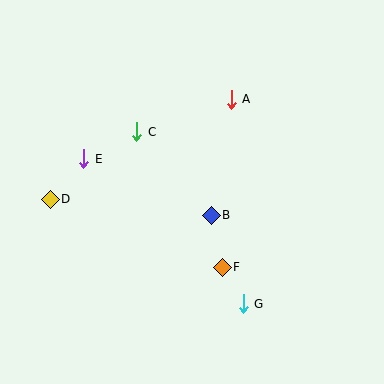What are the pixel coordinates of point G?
Point G is at (243, 304).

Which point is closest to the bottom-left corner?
Point D is closest to the bottom-left corner.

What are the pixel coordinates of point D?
Point D is at (50, 199).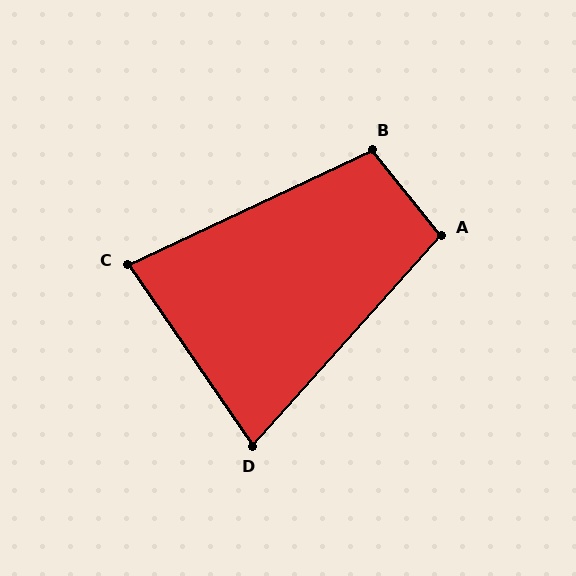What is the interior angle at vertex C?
Approximately 81 degrees (acute).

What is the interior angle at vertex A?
Approximately 99 degrees (obtuse).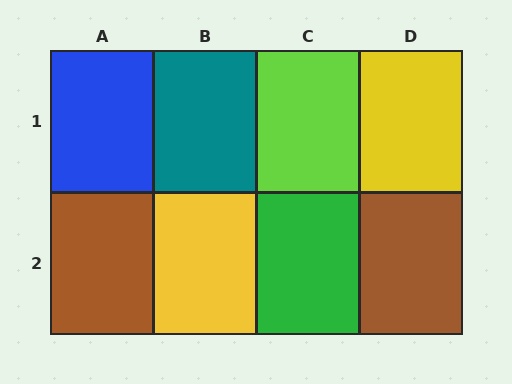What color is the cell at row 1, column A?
Blue.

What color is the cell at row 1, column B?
Teal.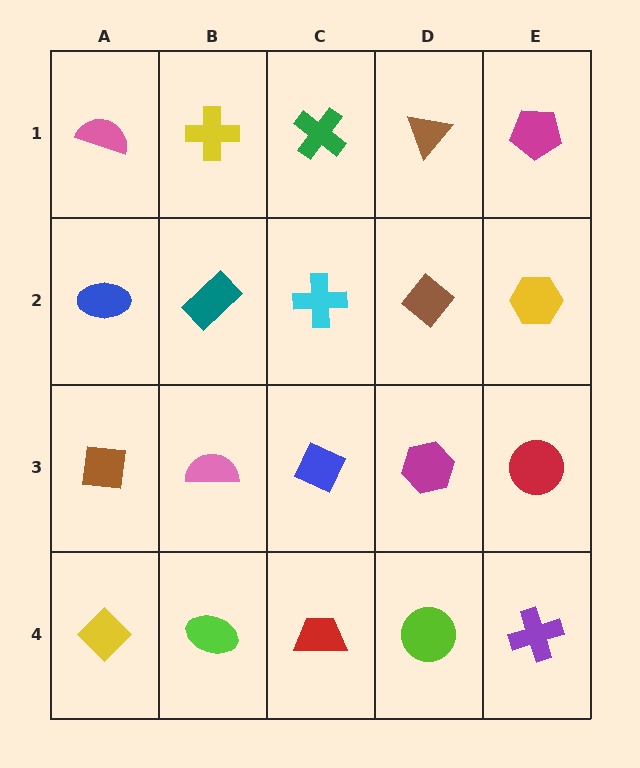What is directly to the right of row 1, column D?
A magenta pentagon.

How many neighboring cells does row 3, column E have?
3.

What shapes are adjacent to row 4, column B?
A pink semicircle (row 3, column B), a yellow diamond (row 4, column A), a red trapezoid (row 4, column C).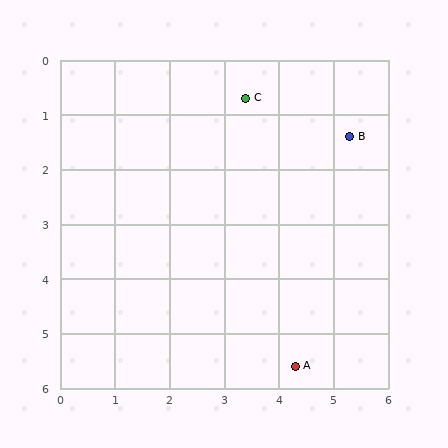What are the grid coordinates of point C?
Point C is at approximately (3.4, 0.7).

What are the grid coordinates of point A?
Point A is at approximately (4.3, 5.6).